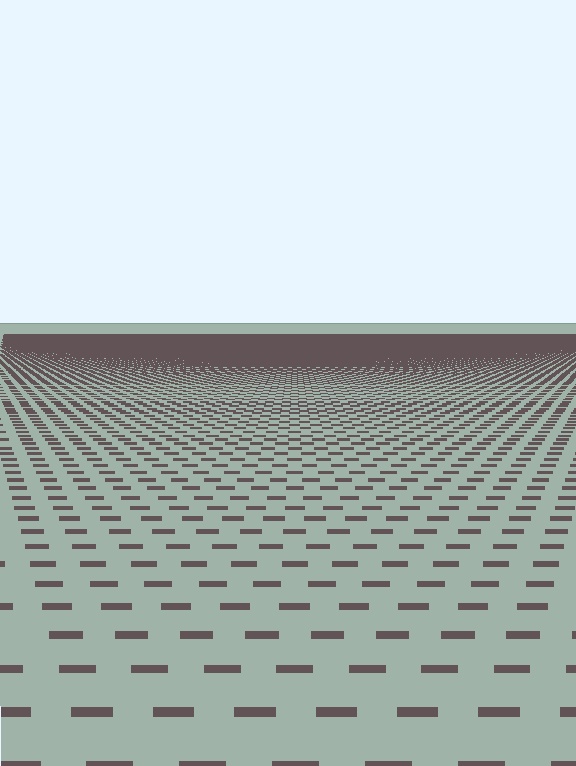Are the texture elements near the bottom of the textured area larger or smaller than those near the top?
Larger. Near the bottom, elements are closer to the viewer and appear at a bigger on-screen size.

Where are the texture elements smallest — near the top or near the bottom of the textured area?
Near the top.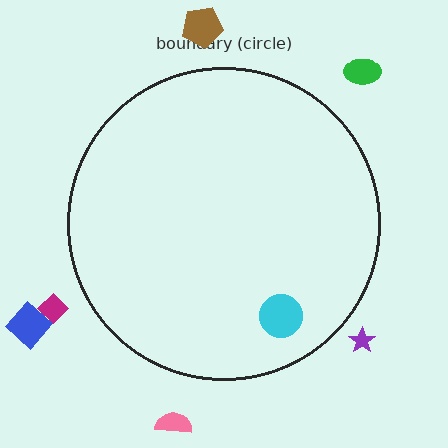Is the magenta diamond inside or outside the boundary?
Outside.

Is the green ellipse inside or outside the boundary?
Outside.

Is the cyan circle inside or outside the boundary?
Inside.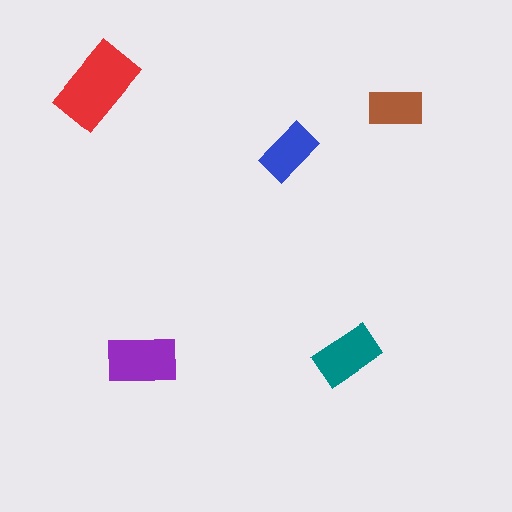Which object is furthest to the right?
The brown rectangle is rightmost.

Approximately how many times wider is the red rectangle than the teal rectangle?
About 1.5 times wider.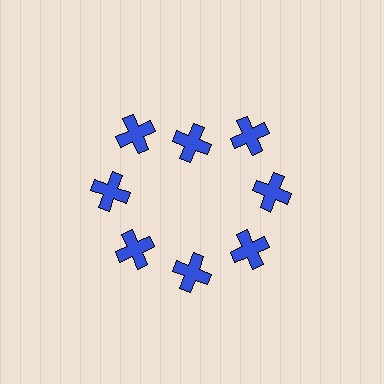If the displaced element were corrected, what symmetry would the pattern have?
It would have 8-fold rotational symmetry — the pattern would map onto itself every 45 degrees.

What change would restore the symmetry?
The symmetry would be restored by moving it outward, back onto the ring so that all 8 crosses sit at equal angles and equal distance from the center.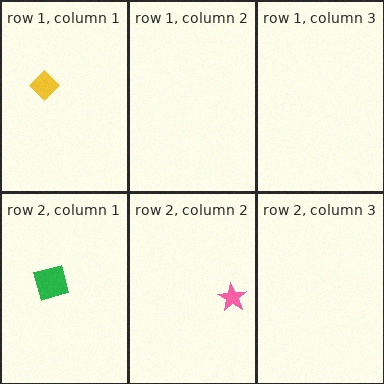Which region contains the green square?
The row 2, column 1 region.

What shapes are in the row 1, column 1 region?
The yellow diamond.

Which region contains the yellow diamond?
The row 1, column 1 region.